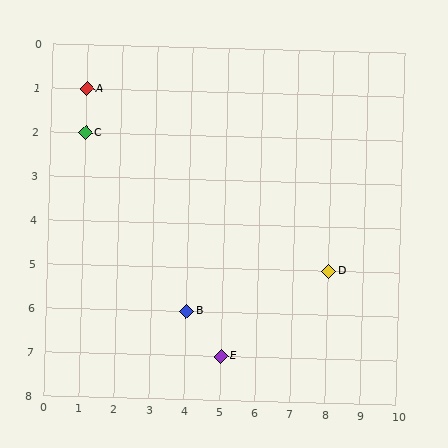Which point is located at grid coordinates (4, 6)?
Point B is at (4, 6).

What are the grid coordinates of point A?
Point A is at grid coordinates (1, 1).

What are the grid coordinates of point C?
Point C is at grid coordinates (1, 2).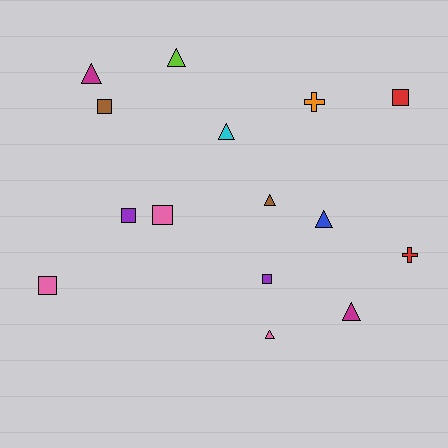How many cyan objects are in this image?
There is 1 cyan object.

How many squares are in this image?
There are 6 squares.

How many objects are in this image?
There are 15 objects.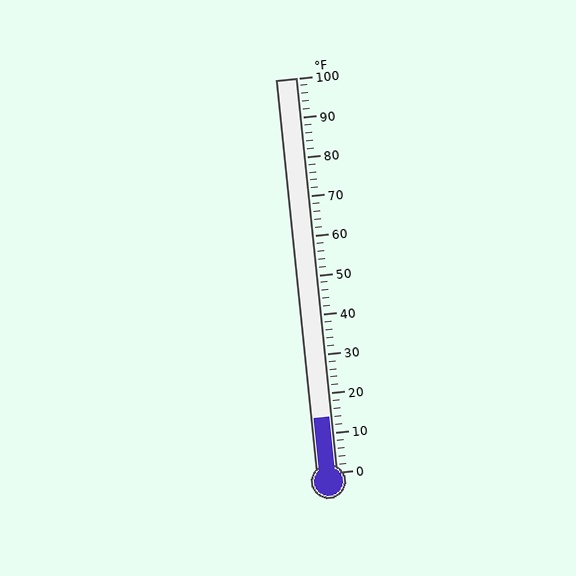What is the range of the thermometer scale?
The thermometer scale ranges from 0°F to 100°F.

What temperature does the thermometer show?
The thermometer shows approximately 14°F.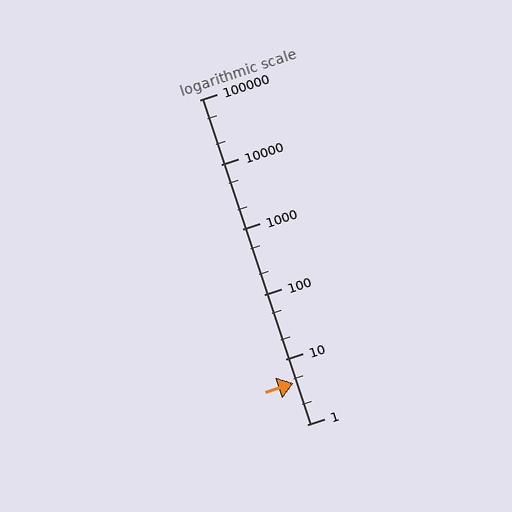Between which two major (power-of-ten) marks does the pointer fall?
The pointer is between 1 and 10.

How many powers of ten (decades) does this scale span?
The scale spans 5 decades, from 1 to 100000.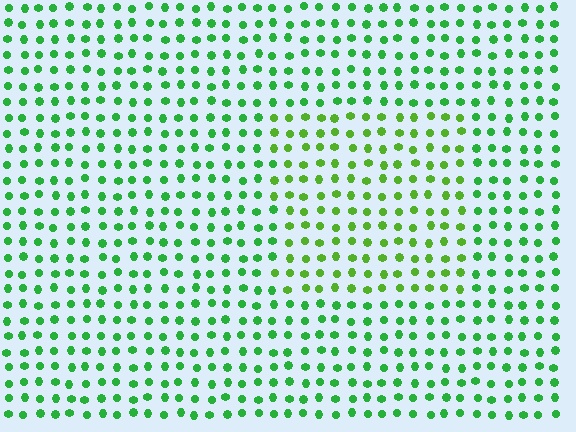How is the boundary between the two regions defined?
The boundary is defined purely by a slight shift in hue (about 26 degrees). Spacing, size, and orientation are identical on both sides.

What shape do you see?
I see a rectangle.